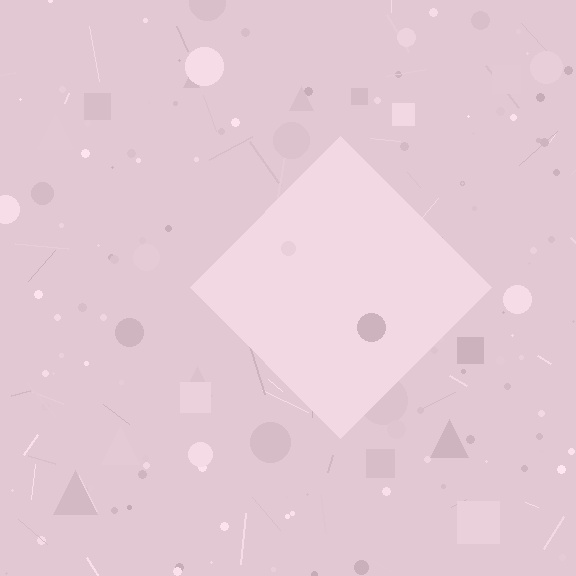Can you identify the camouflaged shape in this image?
The camouflaged shape is a diamond.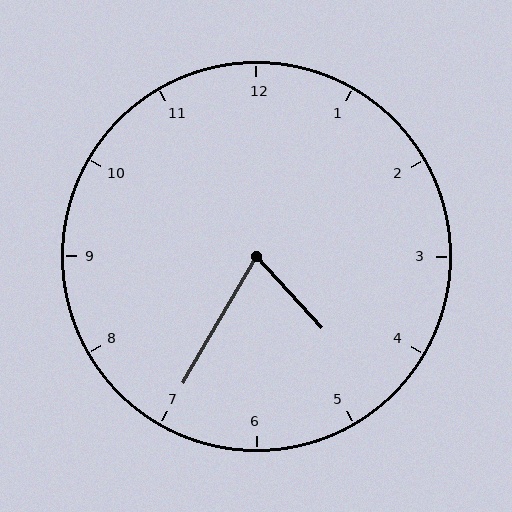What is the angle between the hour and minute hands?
Approximately 72 degrees.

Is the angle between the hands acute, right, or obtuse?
It is acute.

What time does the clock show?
4:35.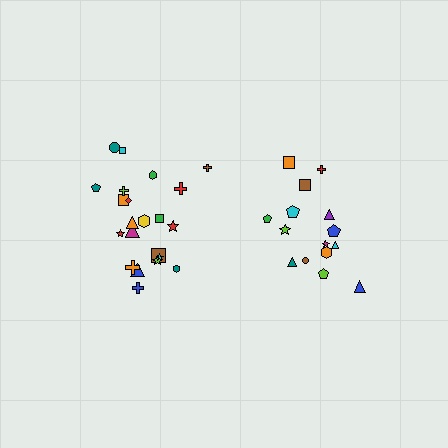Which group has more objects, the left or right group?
The left group.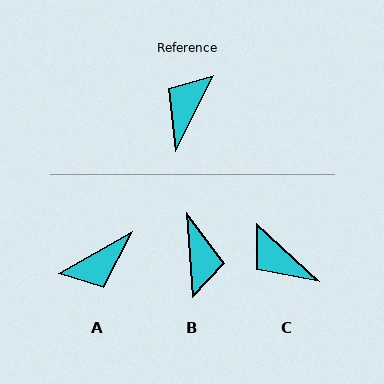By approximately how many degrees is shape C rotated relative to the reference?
Approximately 73 degrees counter-clockwise.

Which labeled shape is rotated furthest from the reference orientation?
B, about 149 degrees away.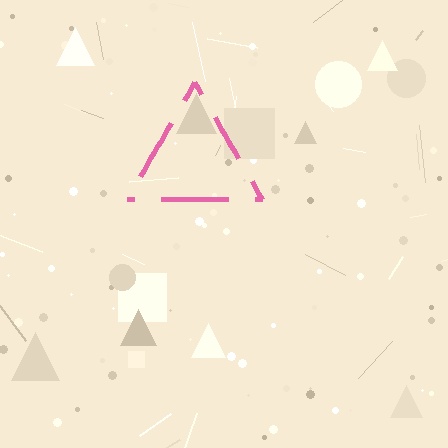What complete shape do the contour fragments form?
The contour fragments form a triangle.